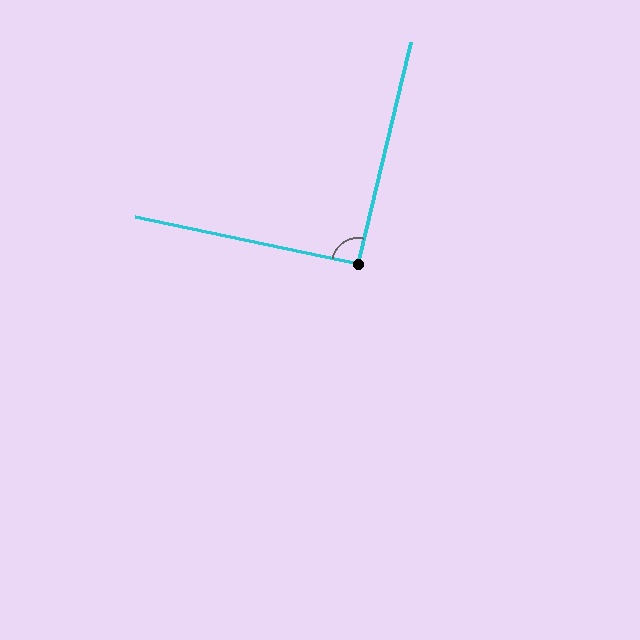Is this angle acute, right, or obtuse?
It is approximately a right angle.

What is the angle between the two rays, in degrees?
Approximately 92 degrees.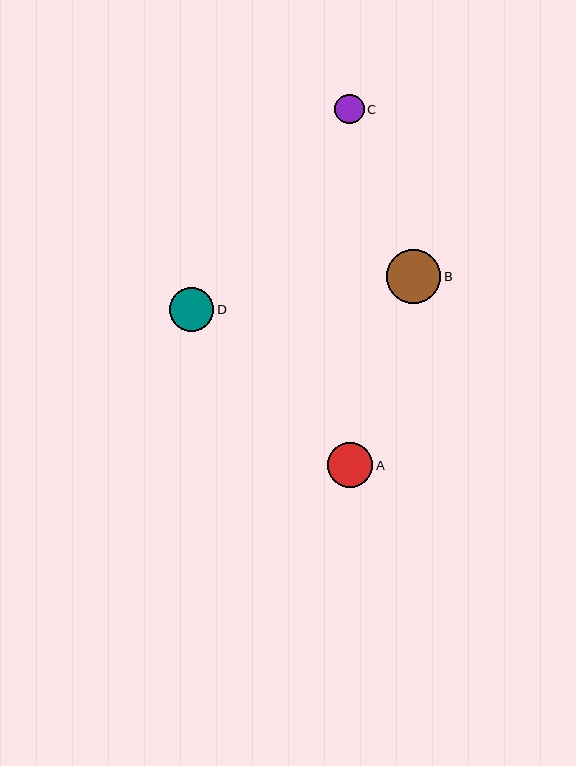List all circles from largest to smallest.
From largest to smallest: B, A, D, C.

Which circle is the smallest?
Circle C is the smallest with a size of approximately 30 pixels.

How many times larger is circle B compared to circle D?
Circle B is approximately 1.2 times the size of circle D.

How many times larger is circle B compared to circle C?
Circle B is approximately 1.8 times the size of circle C.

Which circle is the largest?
Circle B is the largest with a size of approximately 55 pixels.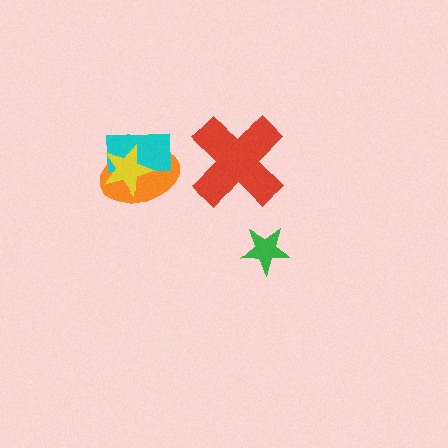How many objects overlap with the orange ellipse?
2 objects overlap with the orange ellipse.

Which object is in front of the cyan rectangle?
The yellow star is in front of the cyan rectangle.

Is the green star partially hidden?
No, no other shape covers it.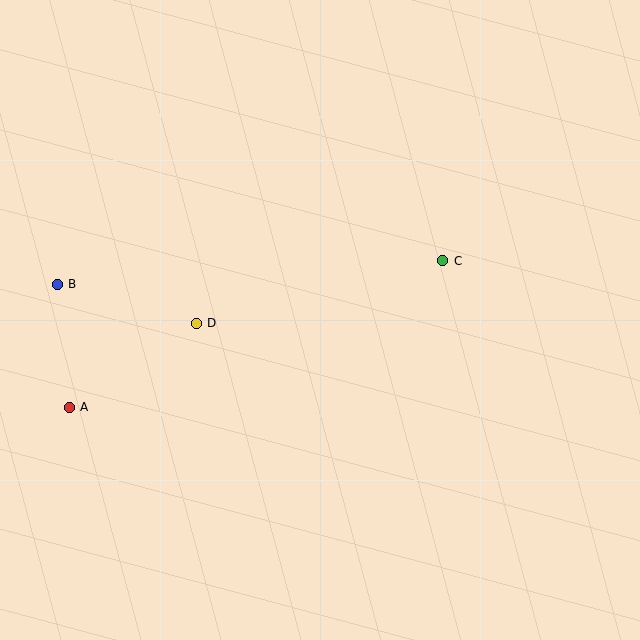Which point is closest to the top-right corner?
Point C is closest to the top-right corner.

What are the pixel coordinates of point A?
Point A is at (69, 407).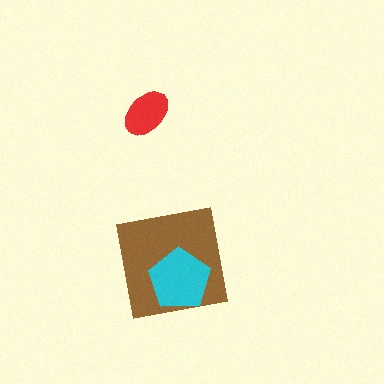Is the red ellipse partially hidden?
No, no other shape covers it.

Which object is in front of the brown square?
The cyan pentagon is in front of the brown square.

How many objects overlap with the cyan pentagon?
1 object overlaps with the cyan pentagon.